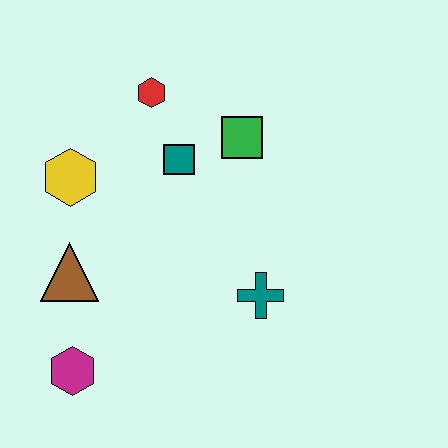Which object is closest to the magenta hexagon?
The brown triangle is closest to the magenta hexagon.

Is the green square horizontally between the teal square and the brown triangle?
No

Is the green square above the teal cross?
Yes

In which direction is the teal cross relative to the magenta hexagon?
The teal cross is to the right of the magenta hexagon.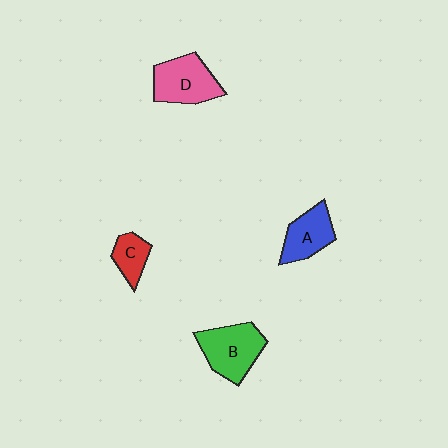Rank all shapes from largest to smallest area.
From largest to smallest: B (green), D (pink), A (blue), C (red).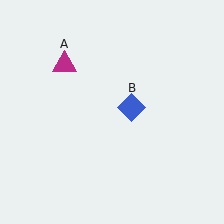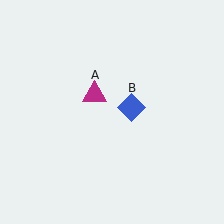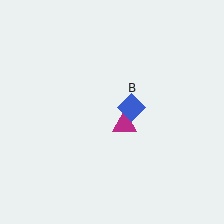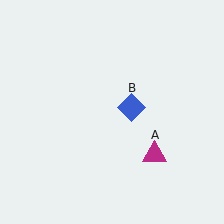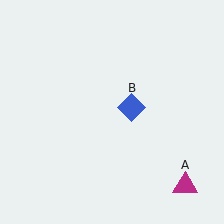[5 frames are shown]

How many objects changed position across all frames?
1 object changed position: magenta triangle (object A).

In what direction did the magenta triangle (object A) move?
The magenta triangle (object A) moved down and to the right.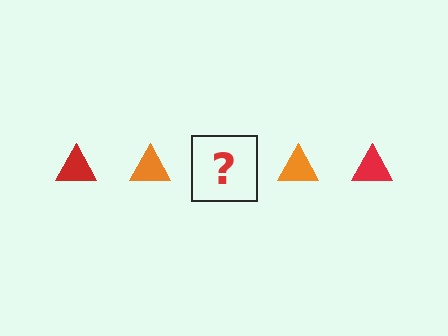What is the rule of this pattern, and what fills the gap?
The rule is that the pattern cycles through red, orange triangles. The gap should be filled with a red triangle.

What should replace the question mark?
The question mark should be replaced with a red triangle.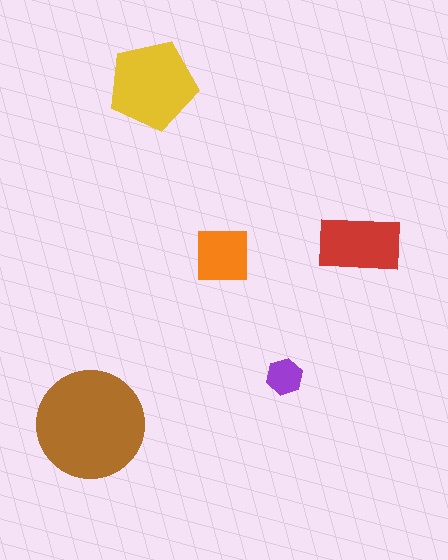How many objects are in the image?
There are 5 objects in the image.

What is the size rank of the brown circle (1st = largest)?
1st.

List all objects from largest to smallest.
The brown circle, the yellow pentagon, the red rectangle, the orange square, the purple hexagon.